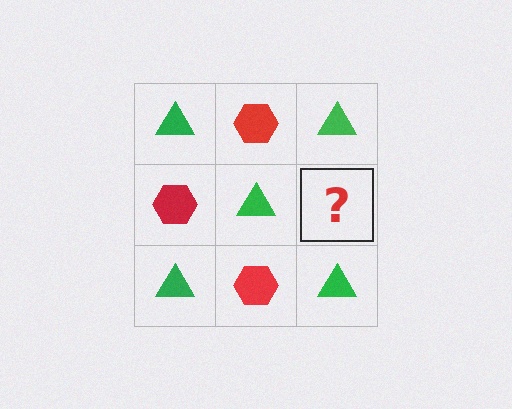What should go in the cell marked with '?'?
The missing cell should contain a red hexagon.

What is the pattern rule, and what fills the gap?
The rule is that it alternates green triangle and red hexagon in a checkerboard pattern. The gap should be filled with a red hexagon.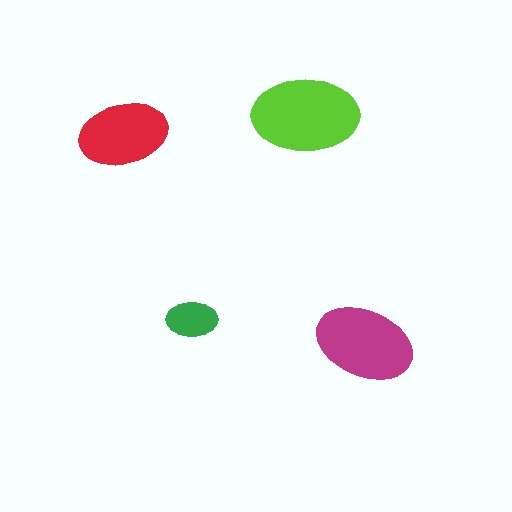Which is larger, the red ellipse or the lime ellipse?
The lime one.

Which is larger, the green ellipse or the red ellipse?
The red one.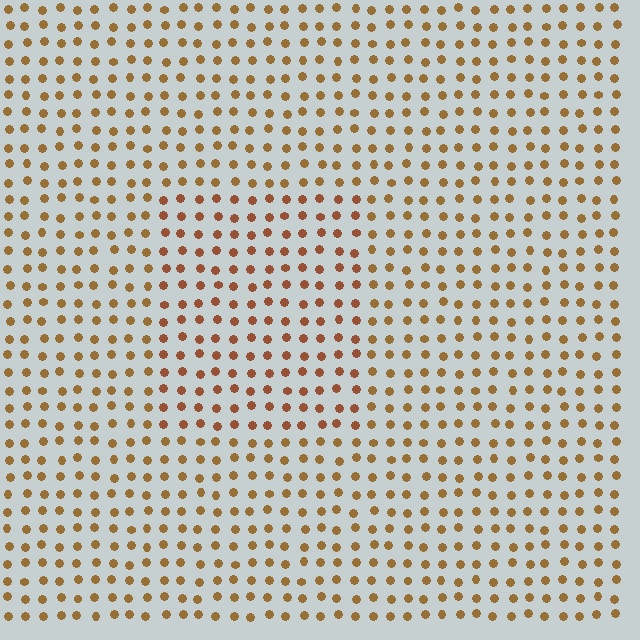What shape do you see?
I see a rectangle.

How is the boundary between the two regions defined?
The boundary is defined purely by a slight shift in hue (about 19 degrees). Spacing, size, and orientation are identical on both sides.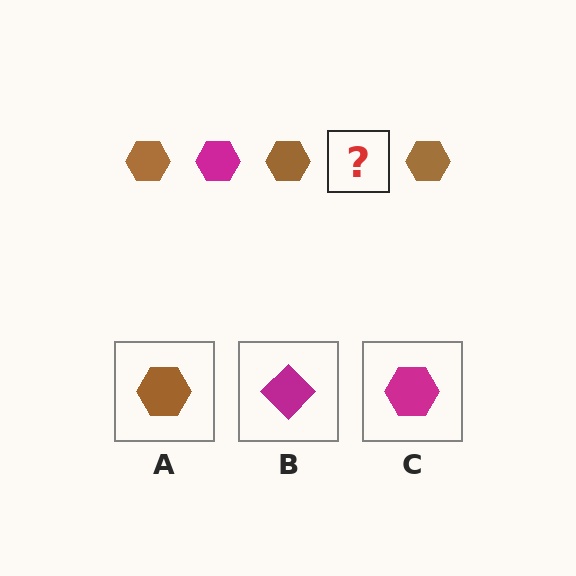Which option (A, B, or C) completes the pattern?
C.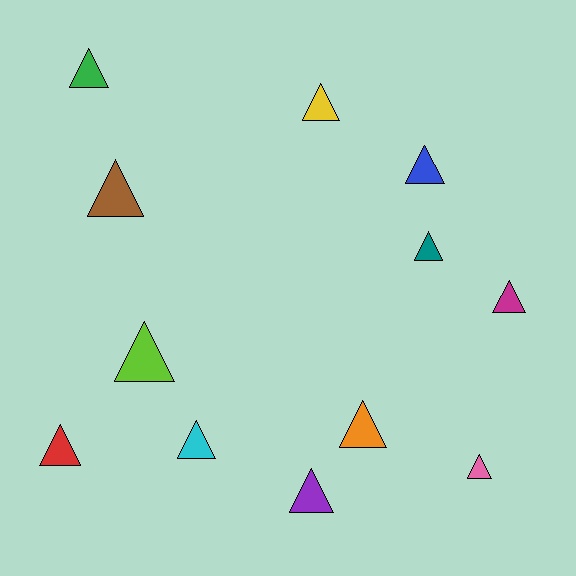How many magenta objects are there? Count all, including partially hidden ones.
There is 1 magenta object.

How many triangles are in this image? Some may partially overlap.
There are 12 triangles.